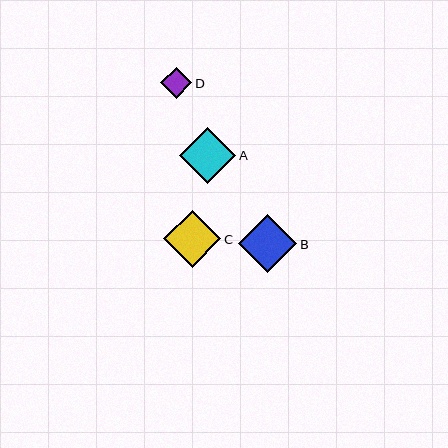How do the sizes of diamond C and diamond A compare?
Diamond C and diamond A are approximately the same size.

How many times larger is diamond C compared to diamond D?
Diamond C is approximately 1.8 times the size of diamond D.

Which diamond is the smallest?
Diamond D is the smallest with a size of approximately 31 pixels.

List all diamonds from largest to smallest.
From largest to smallest: B, C, A, D.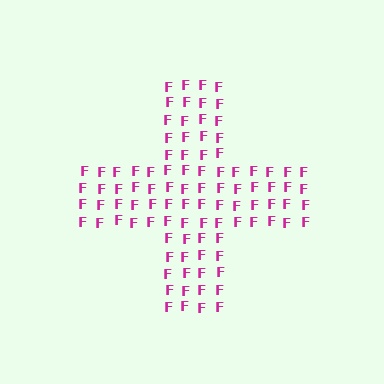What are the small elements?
The small elements are letter F's.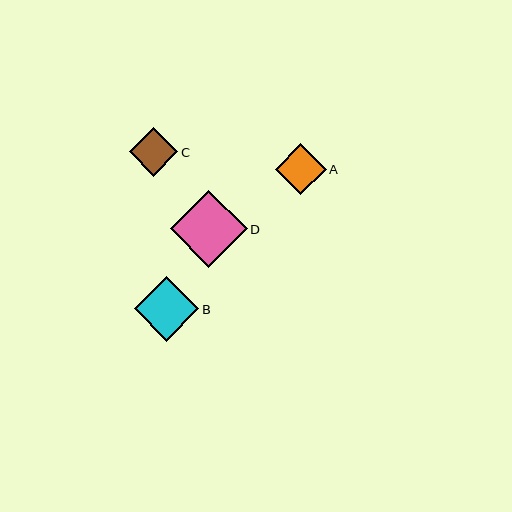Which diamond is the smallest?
Diamond C is the smallest with a size of approximately 49 pixels.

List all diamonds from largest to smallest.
From largest to smallest: D, B, A, C.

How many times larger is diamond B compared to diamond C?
Diamond B is approximately 1.3 times the size of diamond C.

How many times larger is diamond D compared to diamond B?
Diamond D is approximately 1.2 times the size of diamond B.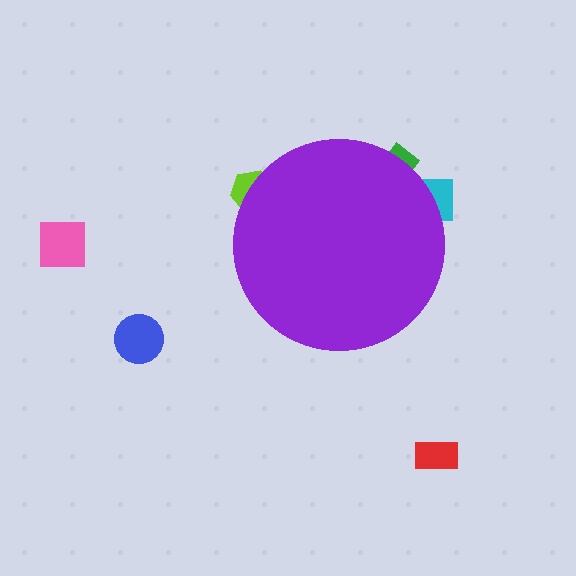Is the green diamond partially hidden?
Yes, the green diamond is partially hidden behind the purple circle.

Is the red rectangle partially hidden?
No, the red rectangle is fully visible.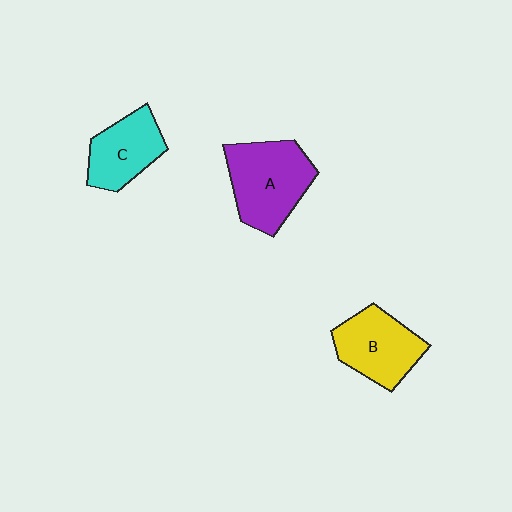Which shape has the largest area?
Shape A (purple).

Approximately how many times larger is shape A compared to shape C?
Approximately 1.4 times.